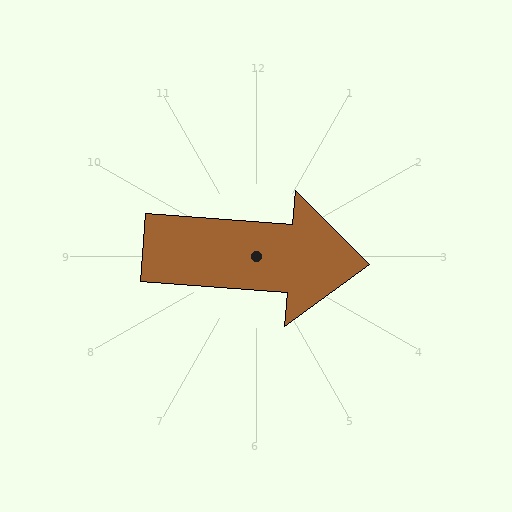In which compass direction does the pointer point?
East.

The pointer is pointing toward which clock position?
Roughly 3 o'clock.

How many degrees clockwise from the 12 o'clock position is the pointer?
Approximately 94 degrees.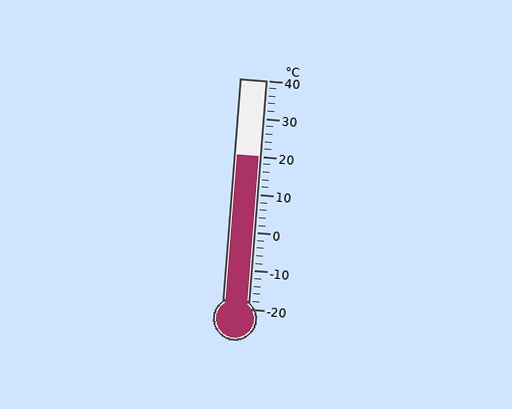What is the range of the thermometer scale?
The thermometer scale ranges from -20°C to 40°C.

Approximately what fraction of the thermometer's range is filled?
The thermometer is filled to approximately 65% of its range.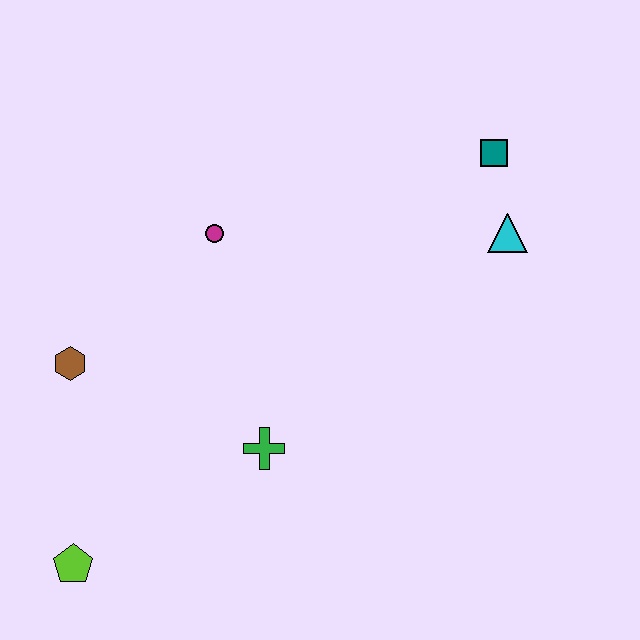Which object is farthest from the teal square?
The lime pentagon is farthest from the teal square.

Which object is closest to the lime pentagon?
The brown hexagon is closest to the lime pentagon.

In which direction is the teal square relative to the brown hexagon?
The teal square is to the right of the brown hexagon.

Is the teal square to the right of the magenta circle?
Yes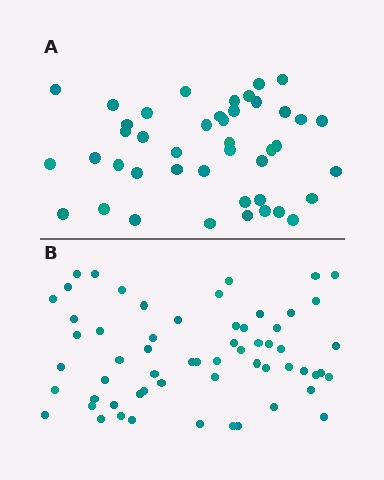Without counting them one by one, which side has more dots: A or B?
Region B (the bottom region) has more dots.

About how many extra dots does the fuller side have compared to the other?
Region B has approximately 15 more dots than region A.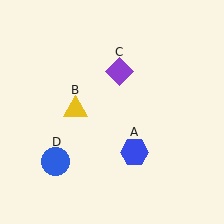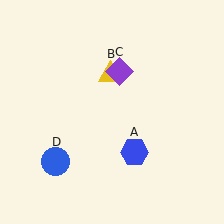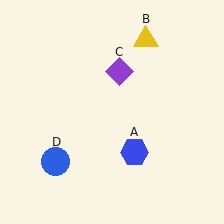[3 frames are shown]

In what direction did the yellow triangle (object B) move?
The yellow triangle (object B) moved up and to the right.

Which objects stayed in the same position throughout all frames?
Blue hexagon (object A) and purple diamond (object C) and blue circle (object D) remained stationary.